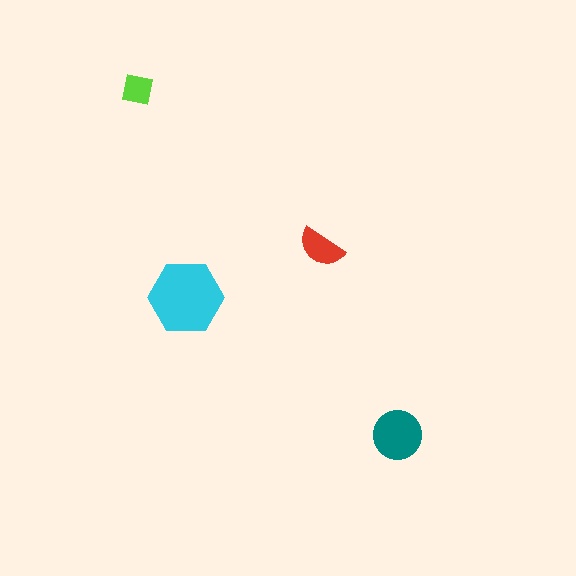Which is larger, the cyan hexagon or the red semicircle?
The cyan hexagon.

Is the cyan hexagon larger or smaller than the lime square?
Larger.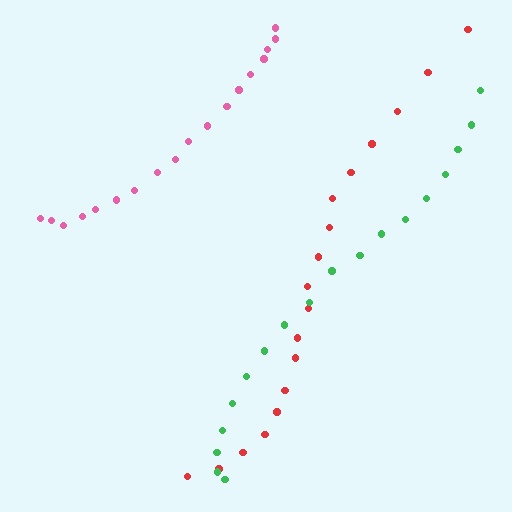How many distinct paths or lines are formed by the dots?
There are 3 distinct paths.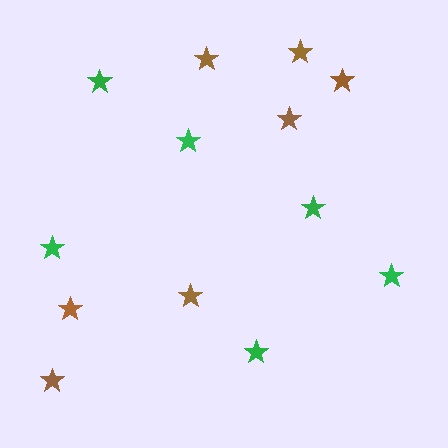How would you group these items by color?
There are 2 groups: one group of green stars (6) and one group of brown stars (7).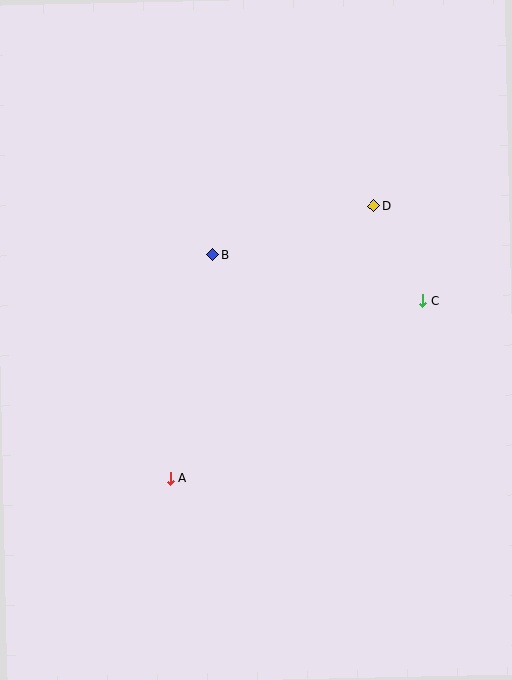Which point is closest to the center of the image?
Point B at (213, 255) is closest to the center.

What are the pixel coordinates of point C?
Point C is at (423, 301).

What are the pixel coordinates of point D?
Point D is at (374, 206).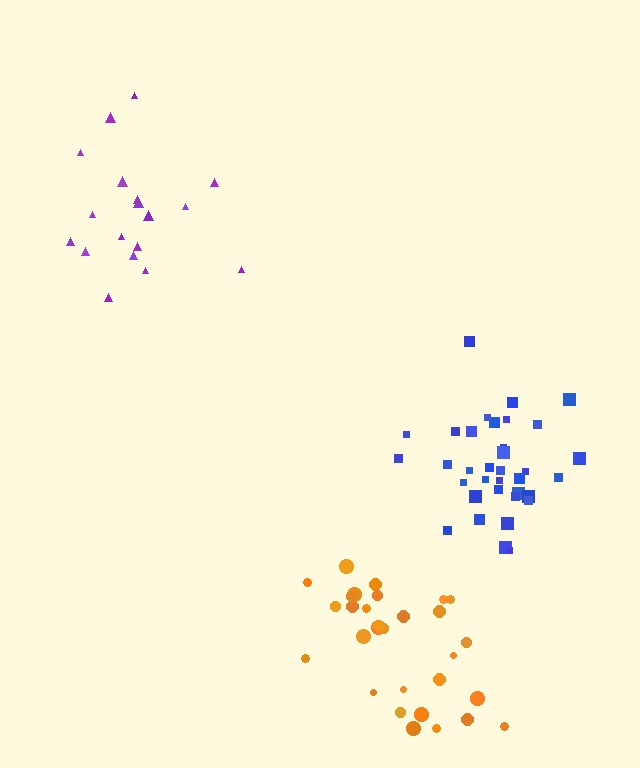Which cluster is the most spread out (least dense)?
Orange.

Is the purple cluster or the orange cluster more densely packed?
Purple.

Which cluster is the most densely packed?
Blue.